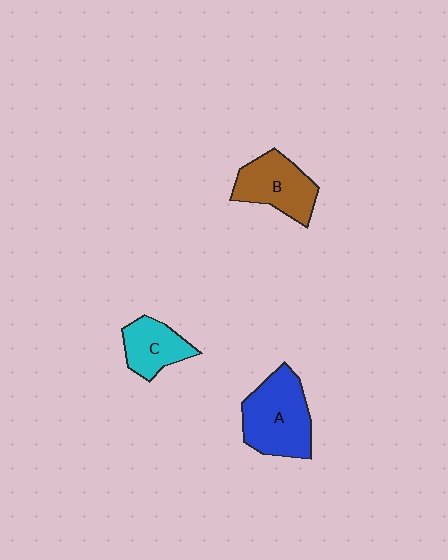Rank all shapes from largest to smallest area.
From largest to smallest: A (blue), B (brown), C (cyan).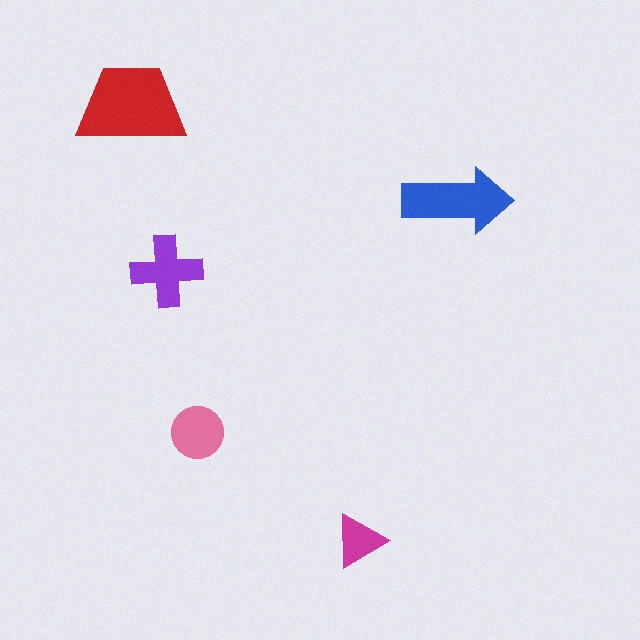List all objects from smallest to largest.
The magenta triangle, the pink circle, the purple cross, the blue arrow, the red trapezoid.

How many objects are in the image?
There are 5 objects in the image.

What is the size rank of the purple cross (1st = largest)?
3rd.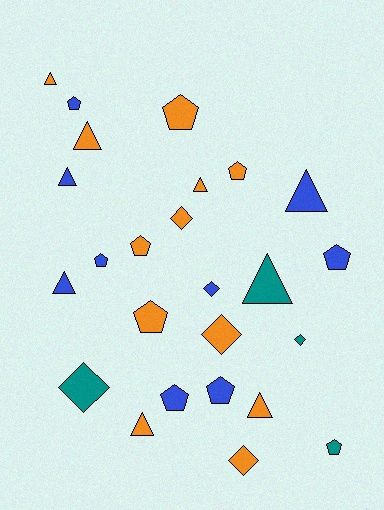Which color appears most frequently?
Orange, with 12 objects.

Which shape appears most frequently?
Pentagon, with 10 objects.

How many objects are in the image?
There are 25 objects.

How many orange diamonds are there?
There are 3 orange diamonds.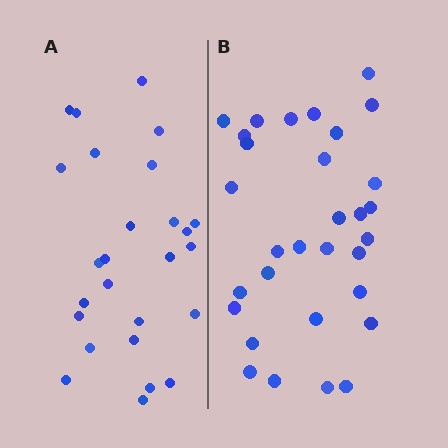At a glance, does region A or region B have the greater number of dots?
Region B (the right region) has more dots.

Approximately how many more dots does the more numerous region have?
Region B has about 5 more dots than region A.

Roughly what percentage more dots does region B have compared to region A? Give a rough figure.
About 20% more.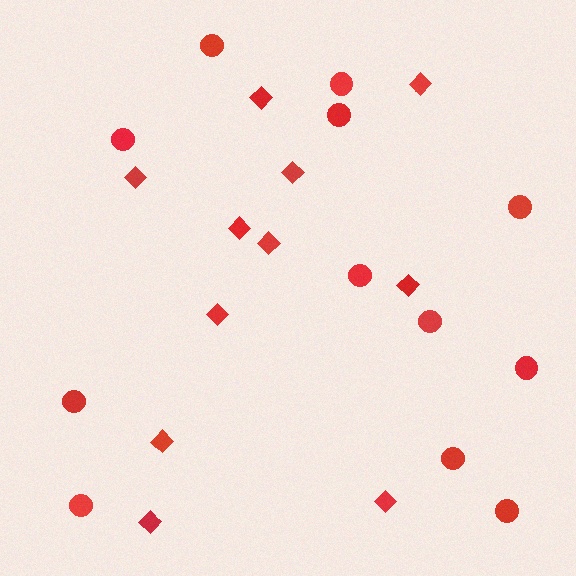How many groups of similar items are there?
There are 2 groups: one group of diamonds (11) and one group of circles (12).